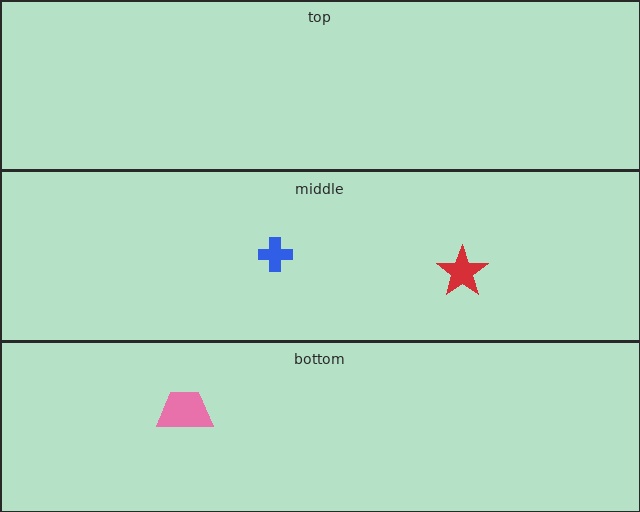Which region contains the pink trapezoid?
The bottom region.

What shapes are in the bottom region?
The pink trapezoid.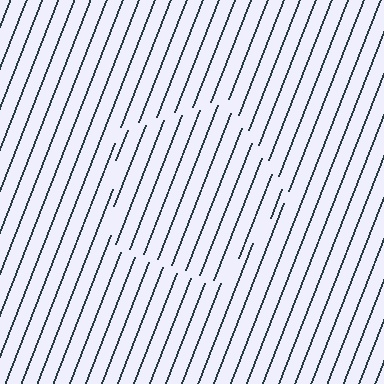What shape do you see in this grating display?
An illusory pentagon. The interior of the shape contains the same grating, shifted by half a period — the contour is defined by the phase discontinuity where line-ends from the inner and outer gratings abut.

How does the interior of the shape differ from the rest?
The interior of the shape contains the same grating, shifted by half a period — the contour is defined by the phase discontinuity where line-ends from the inner and outer gratings abut.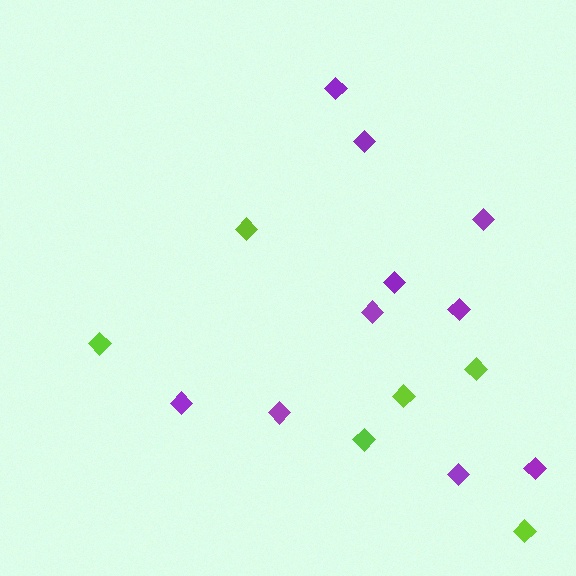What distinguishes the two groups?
There are 2 groups: one group of lime diamonds (6) and one group of purple diamonds (10).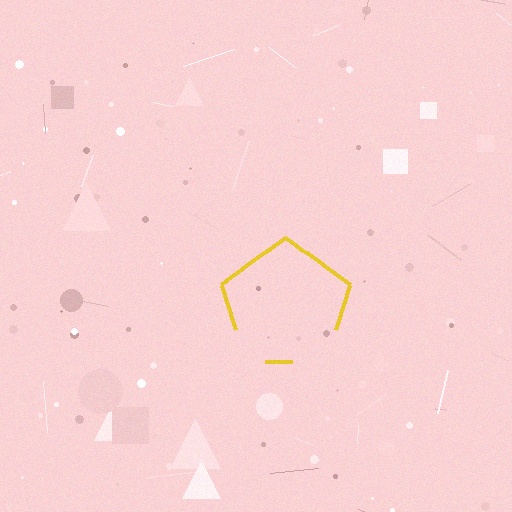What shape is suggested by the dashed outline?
The dashed outline suggests a pentagon.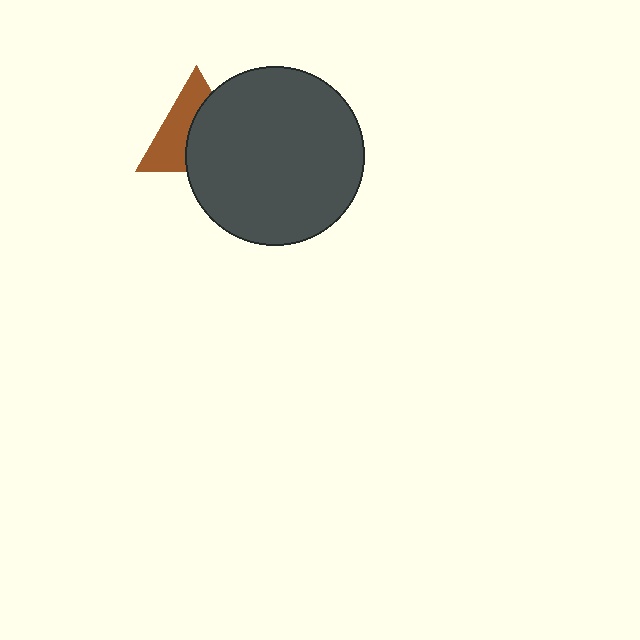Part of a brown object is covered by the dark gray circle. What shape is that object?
It is a triangle.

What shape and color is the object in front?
The object in front is a dark gray circle.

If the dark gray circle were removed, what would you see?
You would see the complete brown triangle.